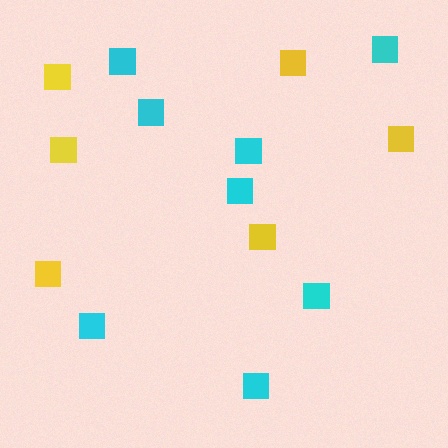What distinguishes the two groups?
There are 2 groups: one group of cyan squares (8) and one group of yellow squares (6).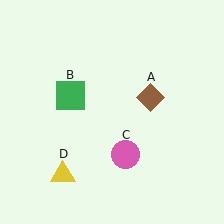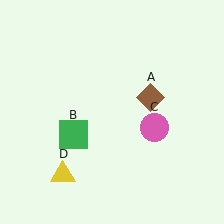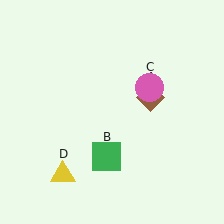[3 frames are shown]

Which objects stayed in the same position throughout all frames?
Brown diamond (object A) and yellow triangle (object D) remained stationary.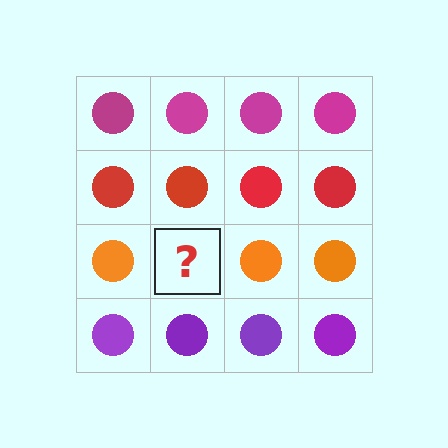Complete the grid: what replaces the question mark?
The question mark should be replaced with an orange circle.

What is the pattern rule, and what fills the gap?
The rule is that each row has a consistent color. The gap should be filled with an orange circle.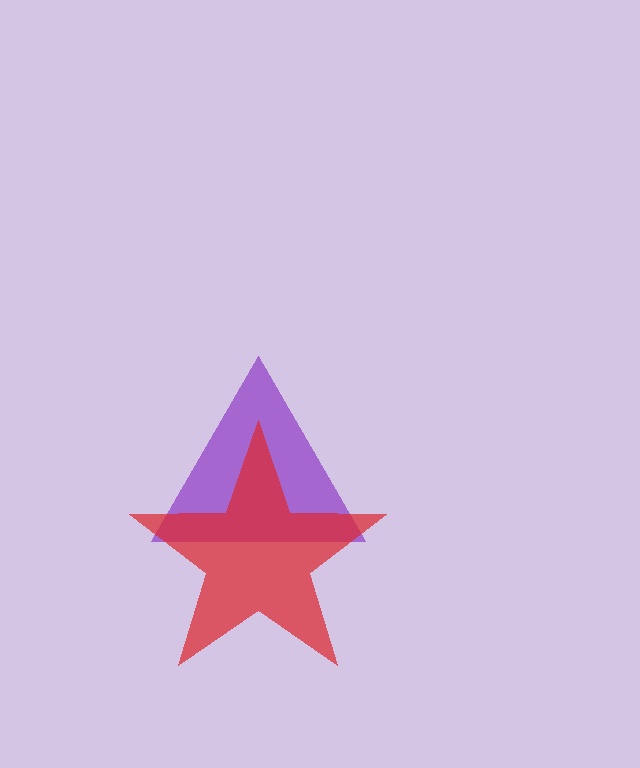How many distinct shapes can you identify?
There are 2 distinct shapes: a purple triangle, a red star.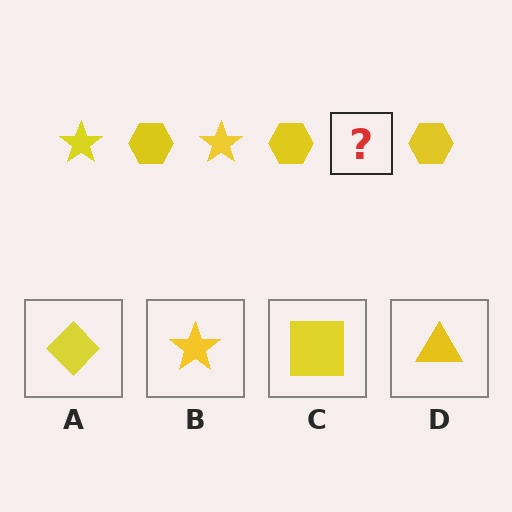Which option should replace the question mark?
Option B.